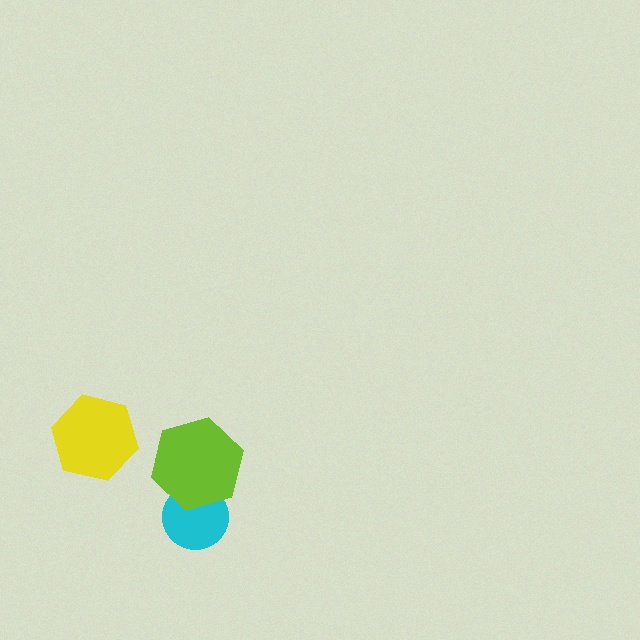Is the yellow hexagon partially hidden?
No, no other shape covers it.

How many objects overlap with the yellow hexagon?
0 objects overlap with the yellow hexagon.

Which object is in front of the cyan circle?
The lime hexagon is in front of the cyan circle.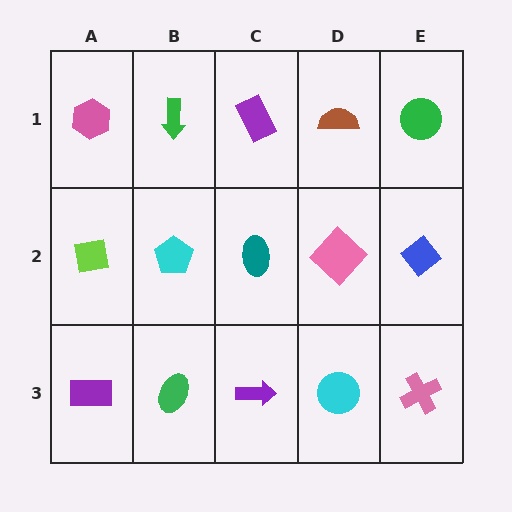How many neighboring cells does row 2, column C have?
4.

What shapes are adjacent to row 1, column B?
A cyan pentagon (row 2, column B), a pink hexagon (row 1, column A), a purple rectangle (row 1, column C).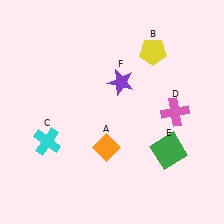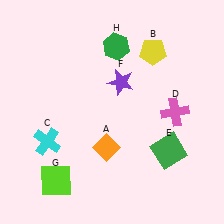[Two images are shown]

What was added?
A lime square (G), a green hexagon (H) were added in Image 2.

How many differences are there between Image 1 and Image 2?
There are 2 differences between the two images.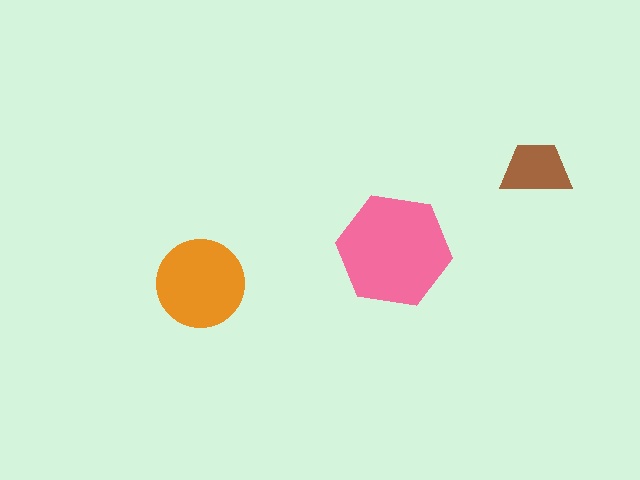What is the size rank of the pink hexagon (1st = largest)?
1st.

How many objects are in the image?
There are 3 objects in the image.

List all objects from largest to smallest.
The pink hexagon, the orange circle, the brown trapezoid.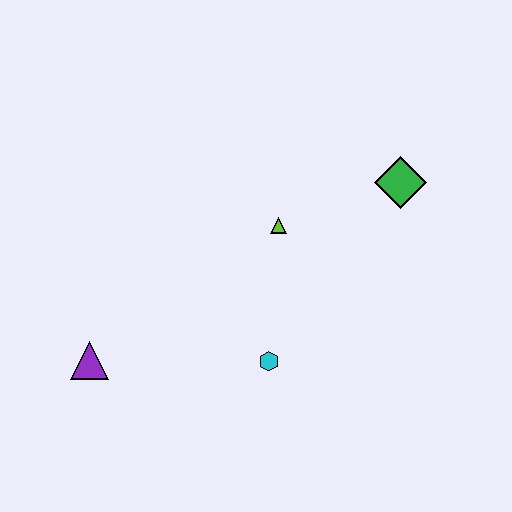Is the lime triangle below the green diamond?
Yes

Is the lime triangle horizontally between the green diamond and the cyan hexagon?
Yes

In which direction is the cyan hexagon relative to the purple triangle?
The cyan hexagon is to the right of the purple triangle.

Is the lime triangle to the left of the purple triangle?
No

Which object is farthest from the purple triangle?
The green diamond is farthest from the purple triangle.